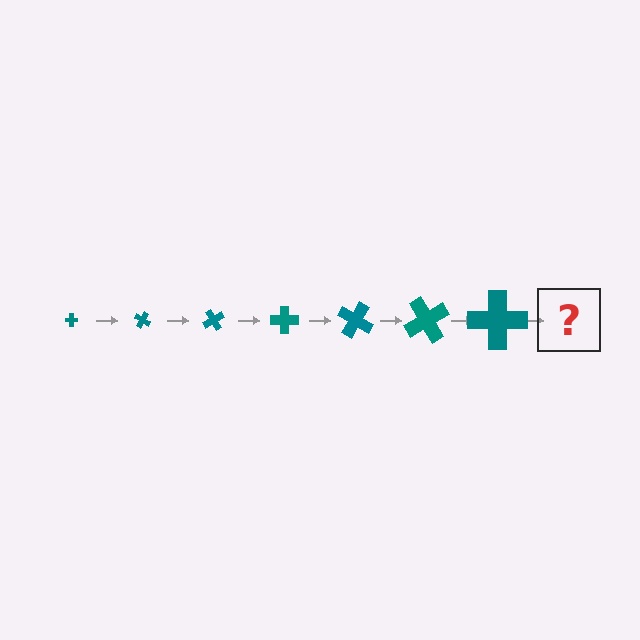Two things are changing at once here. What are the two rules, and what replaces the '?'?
The two rules are that the cross grows larger each step and it rotates 30 degrees each step. The '?' should be a cross, larger than the previous one and rotated 210 degrees from the start.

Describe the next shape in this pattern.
It should be a cross, larger than the previous one and rotated 210 degrees from the start.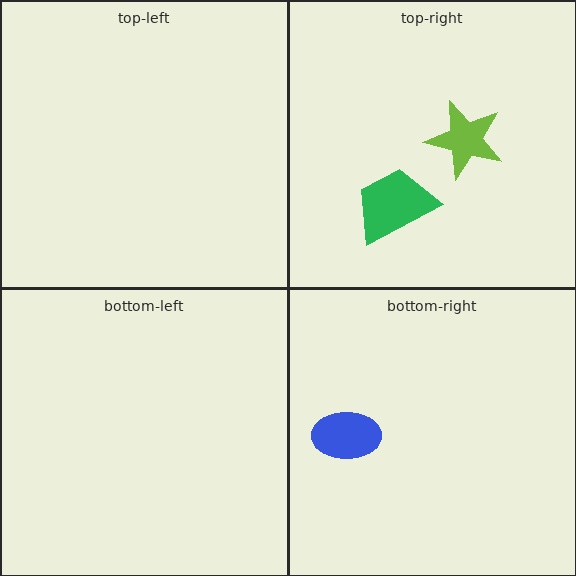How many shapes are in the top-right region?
2.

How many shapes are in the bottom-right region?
1.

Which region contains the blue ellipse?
The bottom-right region.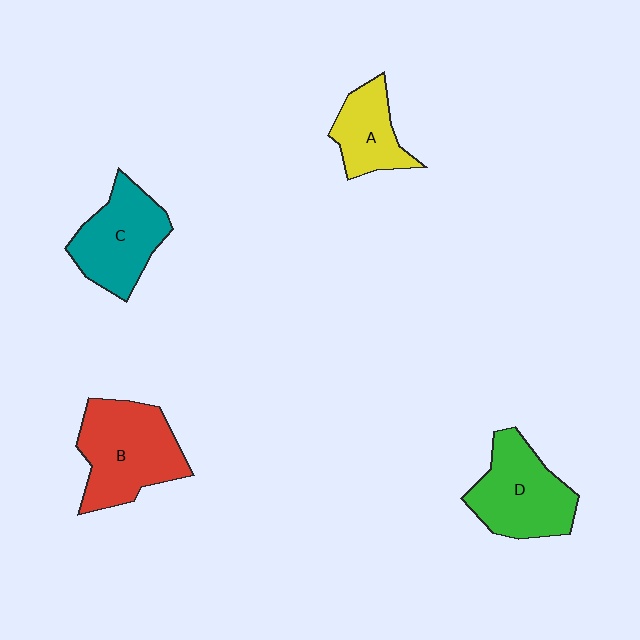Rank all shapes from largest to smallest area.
From largest to smallest: B (red), D (green), C (teal), A (yellow).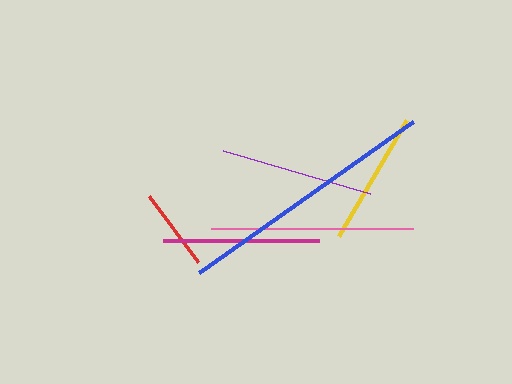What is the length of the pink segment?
The pink segment is approximately 203 pixels long.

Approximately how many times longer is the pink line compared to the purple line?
The pink line is approximately 1.3 times the length of the purple line.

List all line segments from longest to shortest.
From longest to shortest: blue, pink, magenta, purple, yellow, red.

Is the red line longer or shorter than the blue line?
The blue line is longer than the red line.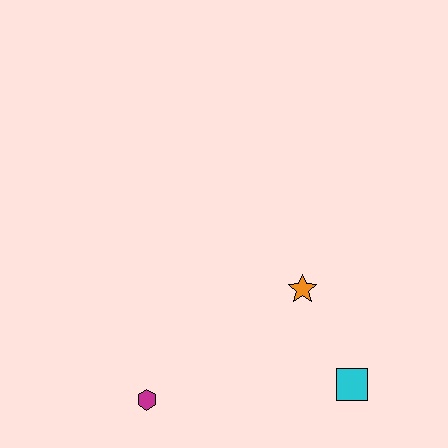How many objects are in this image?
There are 3 objects.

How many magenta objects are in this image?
There is 1 magenta object.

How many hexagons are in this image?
There is 1 hexagon.